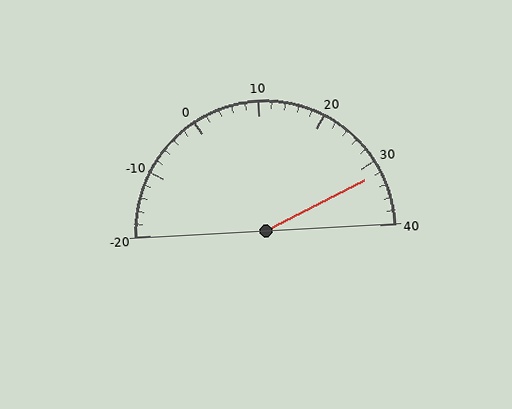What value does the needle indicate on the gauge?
The needle indicates approximately 32.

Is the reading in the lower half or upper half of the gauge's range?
The reading is in the upper half of the range (-20 to 40).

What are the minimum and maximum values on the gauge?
The gauge ranges from -20 to 40.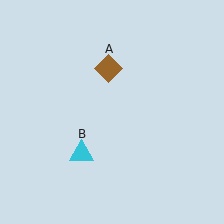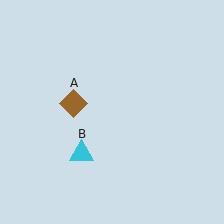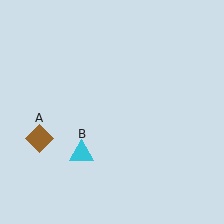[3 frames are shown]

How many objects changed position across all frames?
1 object changed position: brown diamond (object A).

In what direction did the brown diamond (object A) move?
The brown diamond (object A) moved down and to the left.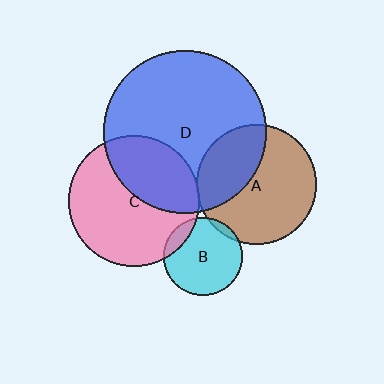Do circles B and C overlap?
Yes.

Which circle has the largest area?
Circle D (blue).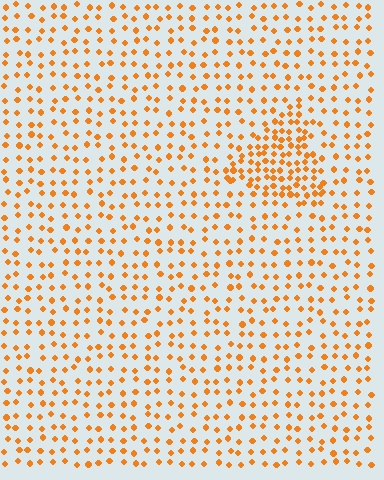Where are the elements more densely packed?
The elements are more densely packed inside the triangle boundary.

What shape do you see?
I see a triangle.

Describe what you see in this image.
The image contains small orange elements arranged at two different densities. A triangle-shaped region is visible where the elements are more densely packed than the surrounding area.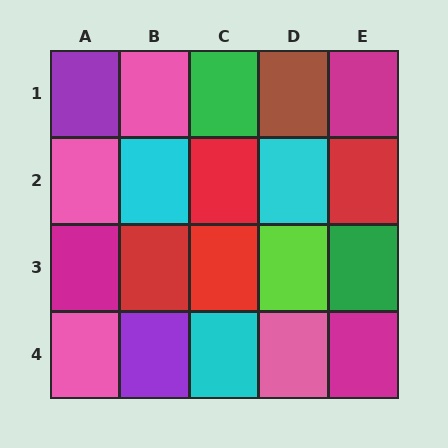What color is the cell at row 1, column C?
Green.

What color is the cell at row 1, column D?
Brown.